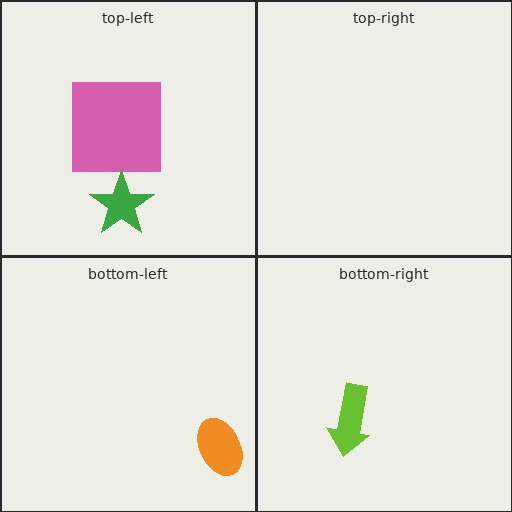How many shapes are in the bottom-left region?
1.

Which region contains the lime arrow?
The bottom-right region.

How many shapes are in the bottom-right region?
1.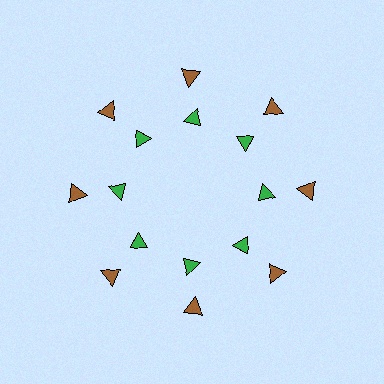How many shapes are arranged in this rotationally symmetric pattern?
There are 16 shapes, arranged in 8 groups of 2.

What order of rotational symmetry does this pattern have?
This pattern has 8-fold rotational symmetry.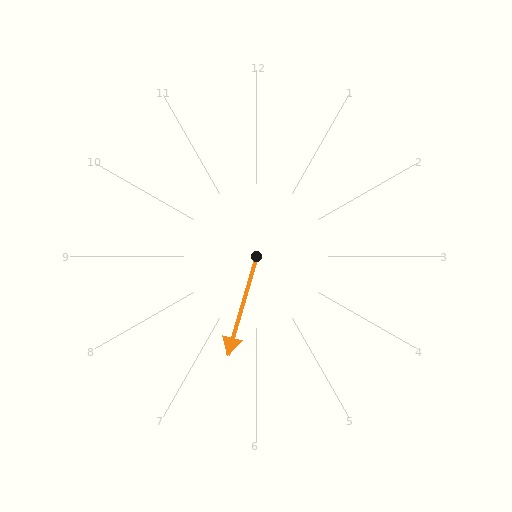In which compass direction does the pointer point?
South.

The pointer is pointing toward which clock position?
Roughly 7 o'clock.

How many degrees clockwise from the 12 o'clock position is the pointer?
Approximately 196 degrees.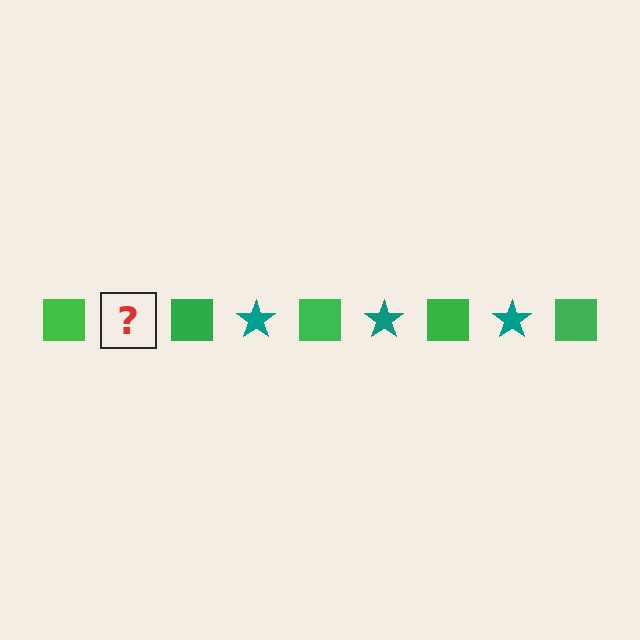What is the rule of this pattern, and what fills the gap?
The rule is that the pattern alternates between green square and teal star. The gap should be filled with a teal star.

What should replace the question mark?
The question mark should be replaced with a teal star.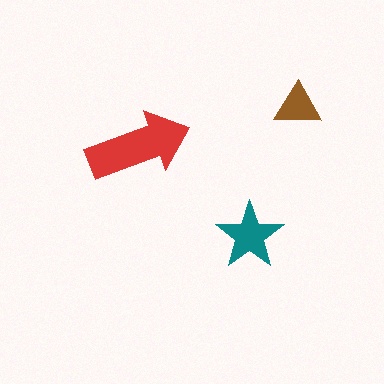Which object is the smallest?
The brown triangle.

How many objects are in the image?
There are 3 objects in the image.